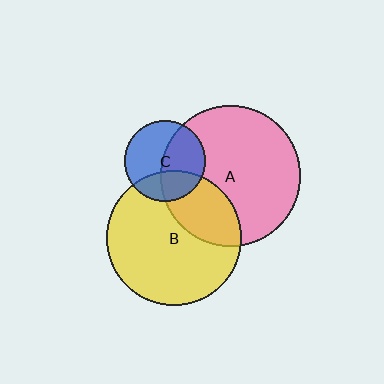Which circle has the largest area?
Circle A (pink).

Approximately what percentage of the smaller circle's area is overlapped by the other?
Approximately 50%.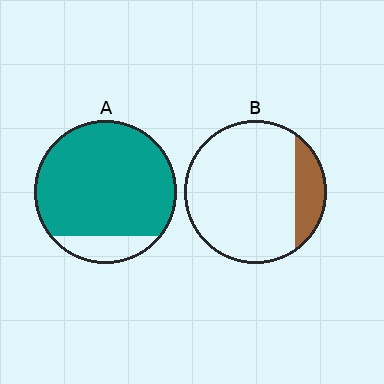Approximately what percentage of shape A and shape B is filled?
A is approximately 85% and B is approximately 15%.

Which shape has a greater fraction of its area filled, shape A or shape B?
Shape A.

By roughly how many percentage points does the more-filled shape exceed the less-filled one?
By roughly 70 percentage points (A over B).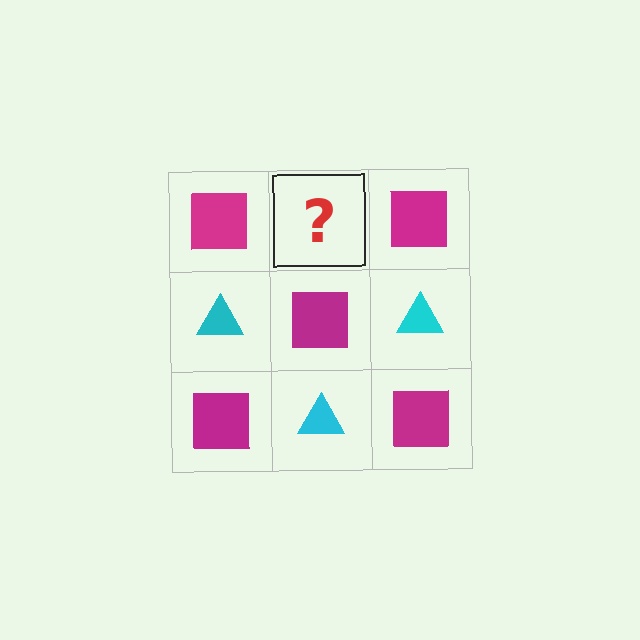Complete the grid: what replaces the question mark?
The question mark should be replaced with a cyan triangle.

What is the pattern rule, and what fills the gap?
The rule is that it alternates magenta square and cyan triangle in a checkerboard pattern. The gap should be filled with a cyan triangle.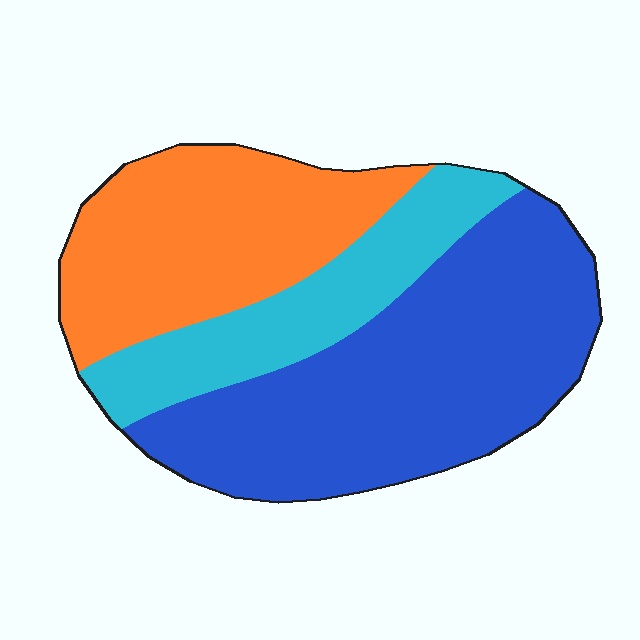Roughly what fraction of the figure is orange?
Orange takes up about one third (1/3) of the figure.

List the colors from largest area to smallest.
From largest to smallest: blue, orange, cyan.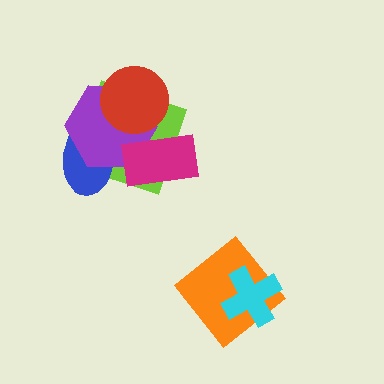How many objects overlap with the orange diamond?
1 object overlaps with the orange diamond.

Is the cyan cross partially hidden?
No, no other shape covers it.